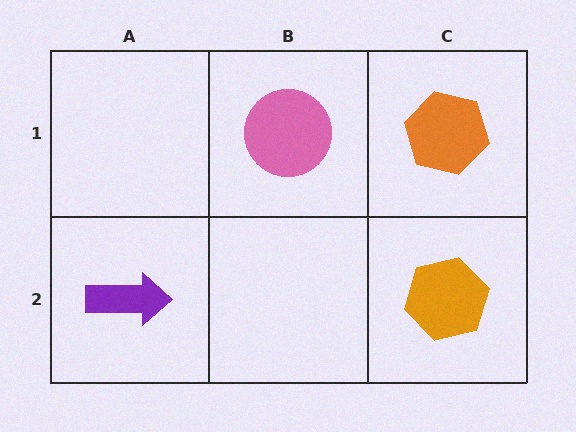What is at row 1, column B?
A pink circle.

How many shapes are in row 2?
2 shapes.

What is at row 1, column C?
An orange hexagon.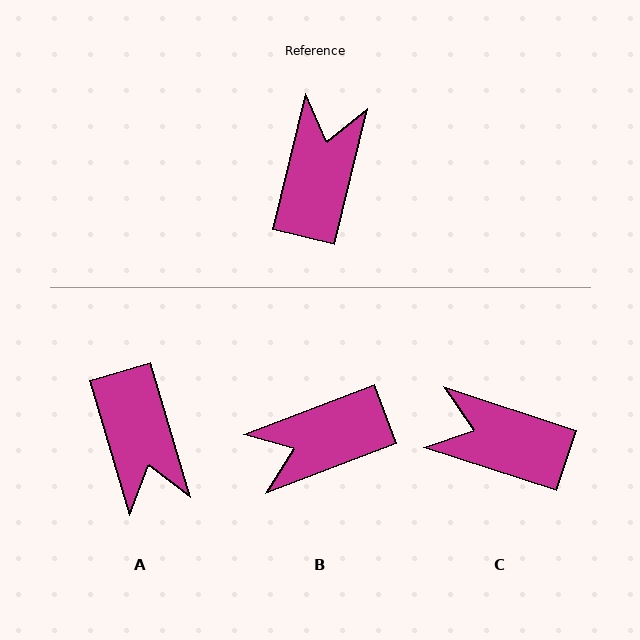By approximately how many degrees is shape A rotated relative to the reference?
Approximately 150 degrees clockwise.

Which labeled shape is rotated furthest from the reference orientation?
A, about 150 degrees away.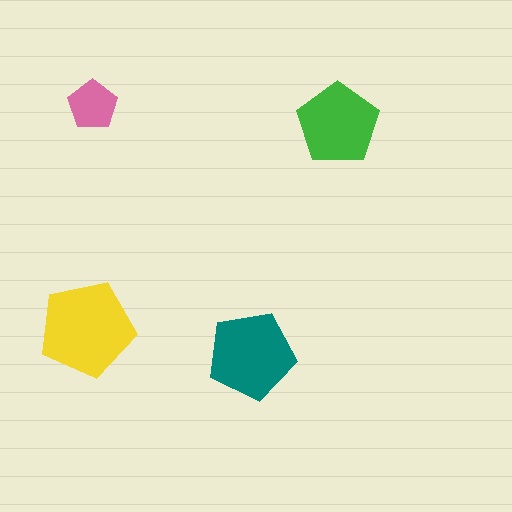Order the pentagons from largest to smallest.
the yellow one, the teal one, the green one, the pink one.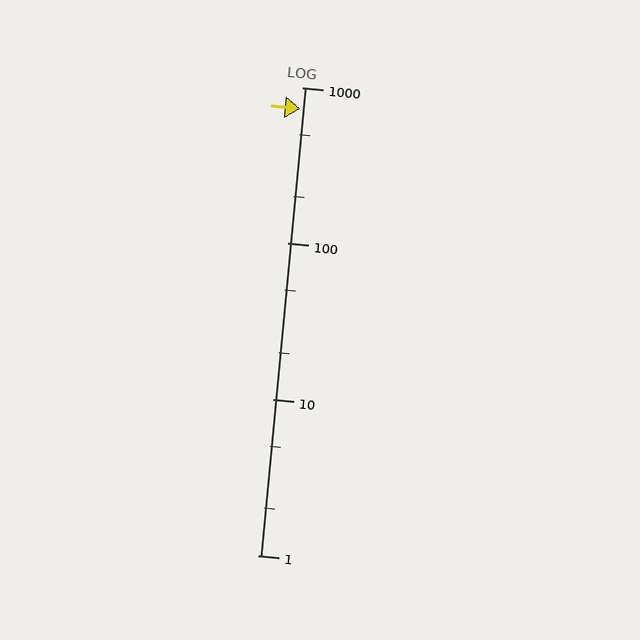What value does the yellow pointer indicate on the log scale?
The pointer indicates approximately 730.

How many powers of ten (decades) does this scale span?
The scale spans 3 decades, from 1 to 1000.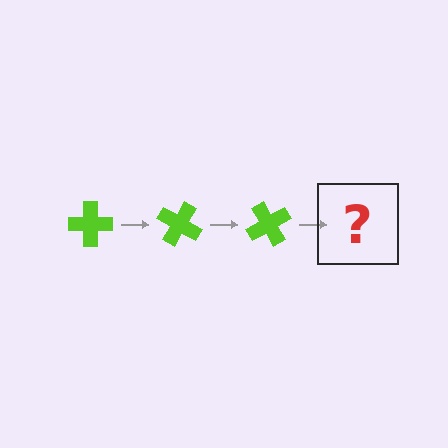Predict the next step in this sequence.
The next step is a lime cross rotated 90 degrees.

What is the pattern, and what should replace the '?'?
The pattern is that the cross rotates 30 degrees each step. The '?' should be a lime cross rotated 90 degrees.